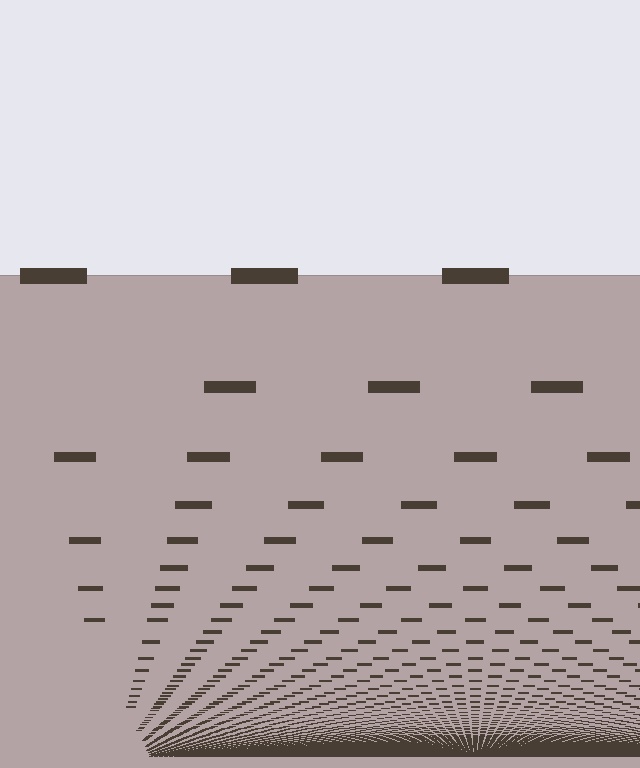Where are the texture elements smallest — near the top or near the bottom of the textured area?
Near the bottom.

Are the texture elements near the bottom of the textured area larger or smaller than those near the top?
Smaller. The gradient is inverted — elements near the bottom are smaller and denser.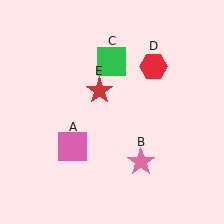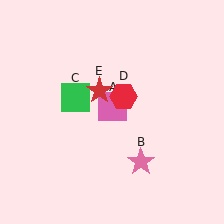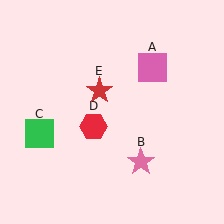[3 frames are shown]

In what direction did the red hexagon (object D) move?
The red hexagon (object D) moved down and to the left.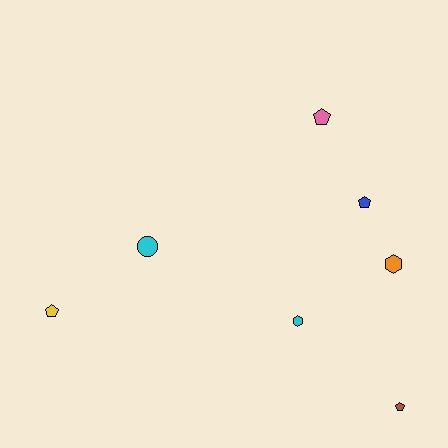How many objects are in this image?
There are 7 objects.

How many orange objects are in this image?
There is 1 orange object.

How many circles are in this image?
There is 1 circle.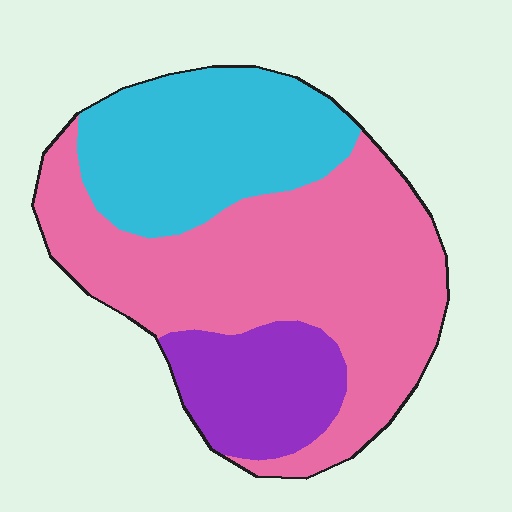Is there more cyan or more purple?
Cyan.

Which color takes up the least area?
Purple, at roughly 15%.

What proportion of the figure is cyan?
Cyan covers around 30% of the figure.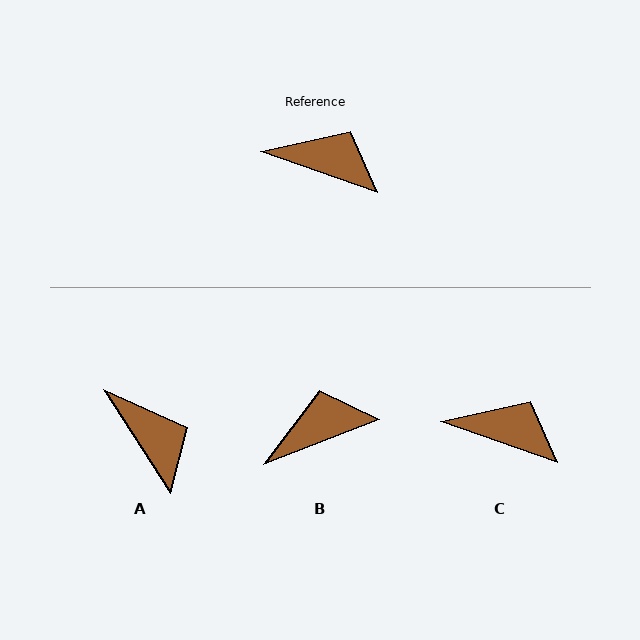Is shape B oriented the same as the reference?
No, it is off by about 40 degrees.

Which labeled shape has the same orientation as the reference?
C.